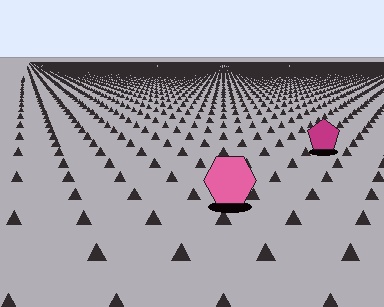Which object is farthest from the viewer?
The magenta pentagon is farthest from the viewer. It appears smaller and the ground texture around it is denser.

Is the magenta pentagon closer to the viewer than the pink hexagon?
No. The pink hexagon is closer — you can tell from the texture gradient: the ground texture is coarser near it.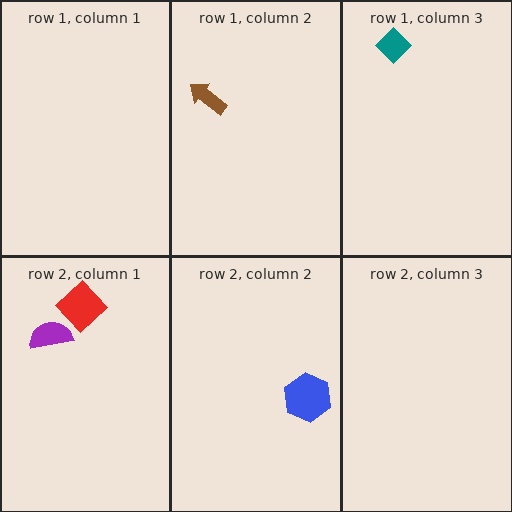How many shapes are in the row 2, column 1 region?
2.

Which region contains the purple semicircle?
The row 2, column 1 region.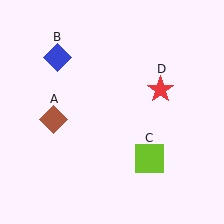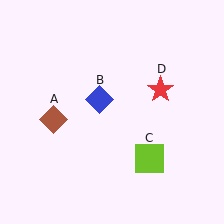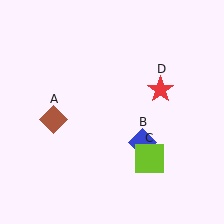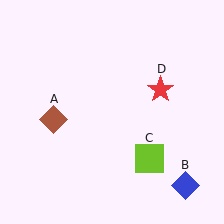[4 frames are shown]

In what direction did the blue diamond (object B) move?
The blue diamond (object B) moved down and to the right.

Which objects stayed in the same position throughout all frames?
Brown diamond (object A) and lime square (object C) and red star (object D) remained stationary.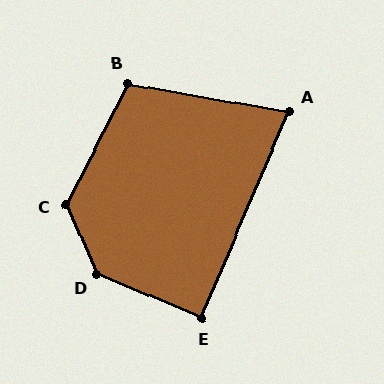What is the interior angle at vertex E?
Approximately 91 degrees (approximately right).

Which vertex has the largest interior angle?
D, at approximately 136 degrees.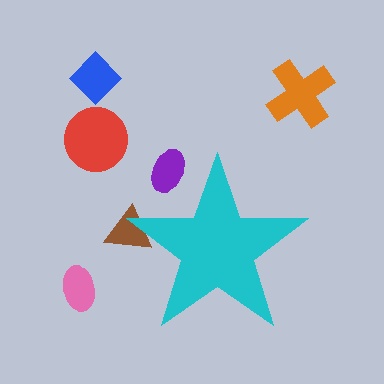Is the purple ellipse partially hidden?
Yes, the purple ellipse is partially hidden behind the cyan star.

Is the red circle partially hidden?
No, the red circle is fully visible.